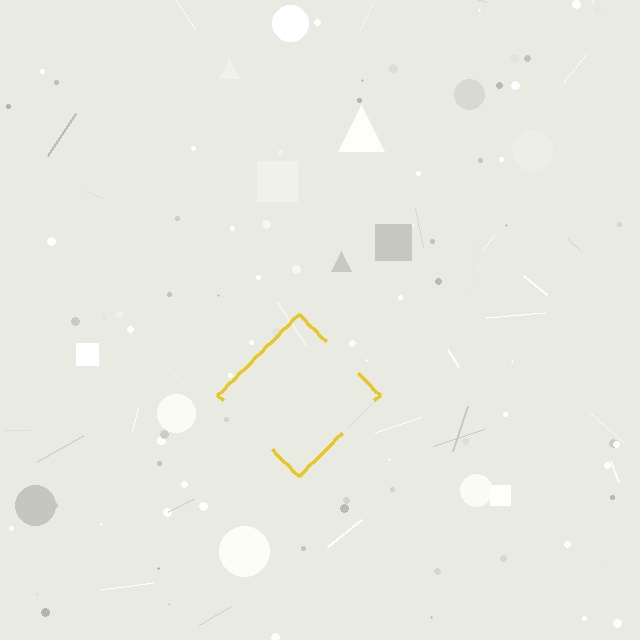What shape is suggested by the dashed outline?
The dashed outline suggests a diamond.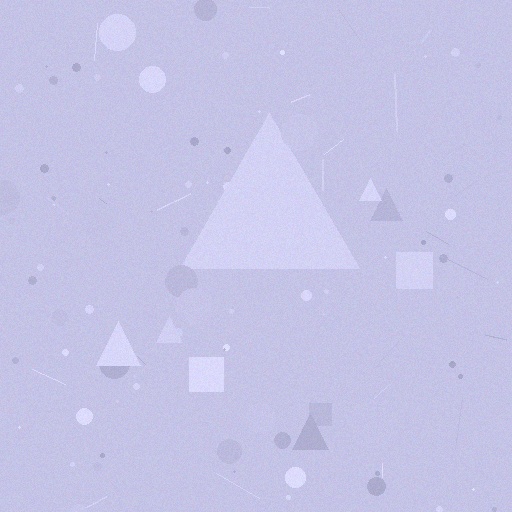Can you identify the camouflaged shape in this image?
The camouflaged shape is a triangle.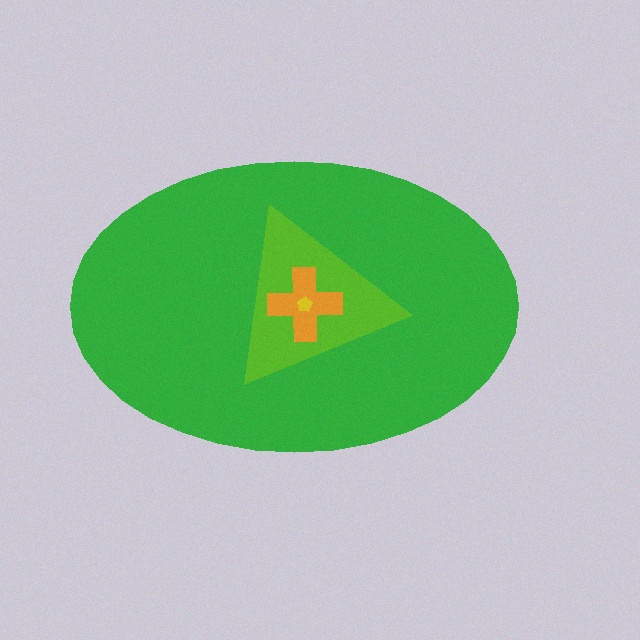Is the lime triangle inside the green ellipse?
Yes.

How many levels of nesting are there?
4.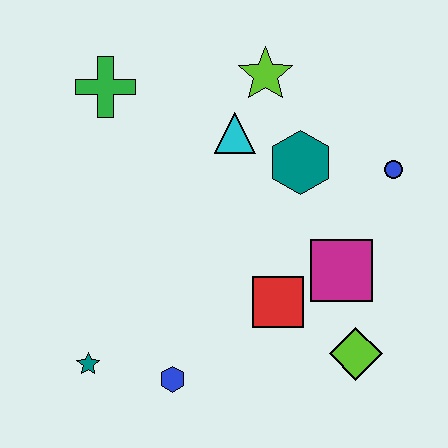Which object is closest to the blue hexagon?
The teal star is closest to the blue hexagon.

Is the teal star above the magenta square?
No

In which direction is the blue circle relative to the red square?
The blue circle is above the red square.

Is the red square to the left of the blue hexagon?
No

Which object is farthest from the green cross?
The lime diamond is farthest from the green cross.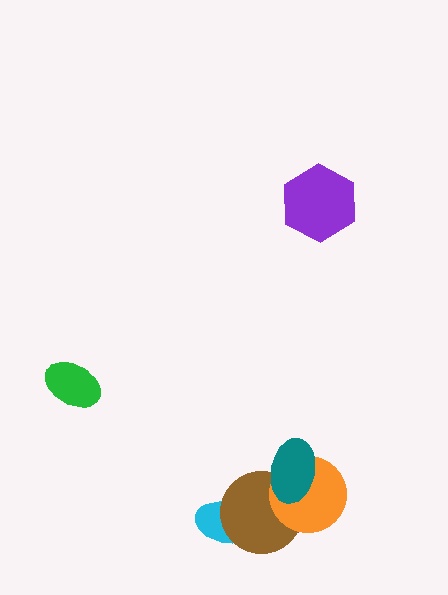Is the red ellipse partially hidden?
Yes, it is partially covered by another shape.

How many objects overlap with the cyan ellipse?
2 objects overlap with the cyan ellipse.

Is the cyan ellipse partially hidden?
Yes, it is partially covered by another shape.